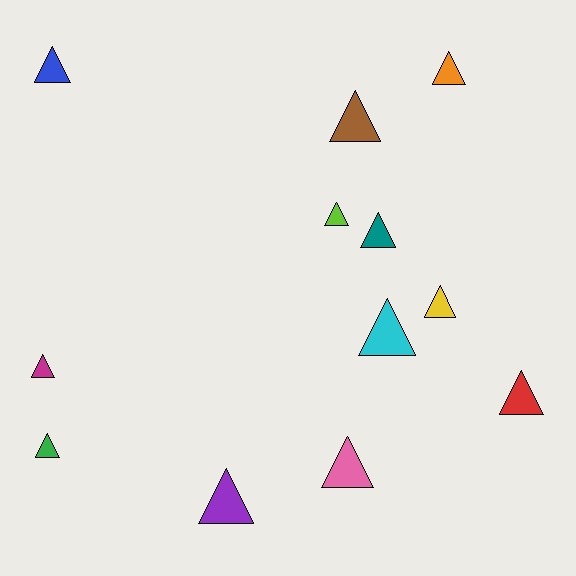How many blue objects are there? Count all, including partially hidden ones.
There is 1 blue object.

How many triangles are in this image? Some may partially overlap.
There are 12 triangles.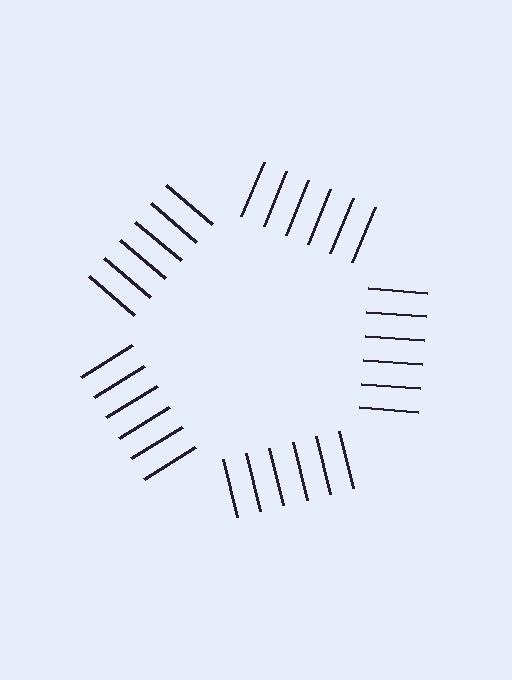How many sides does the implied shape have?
5 sides — the line-ends trace a pentagon.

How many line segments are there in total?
30 — 6 along each of the 5 edges.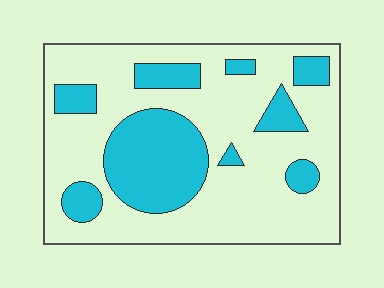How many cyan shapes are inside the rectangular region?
9.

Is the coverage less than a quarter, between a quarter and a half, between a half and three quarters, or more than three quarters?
Between a quarter and a half.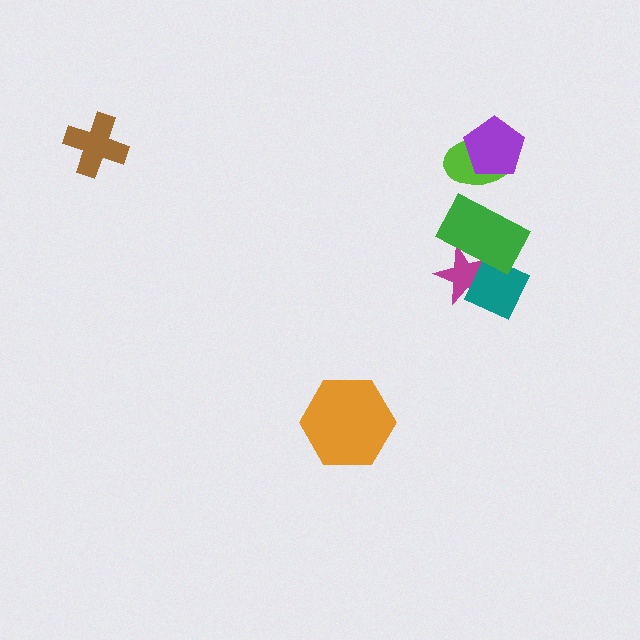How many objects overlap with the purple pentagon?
1 object overlaps with the purple pentagon.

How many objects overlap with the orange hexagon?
0 objects overlap with the orange hexagon.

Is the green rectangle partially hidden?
No, no other shape covers it.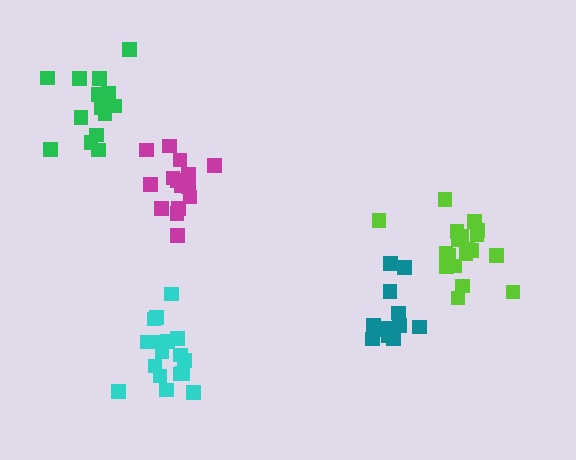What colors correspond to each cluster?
The clusters are colored: green, teal, magenta, lime, cyan.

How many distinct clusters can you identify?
There are 5 distinct clusters.